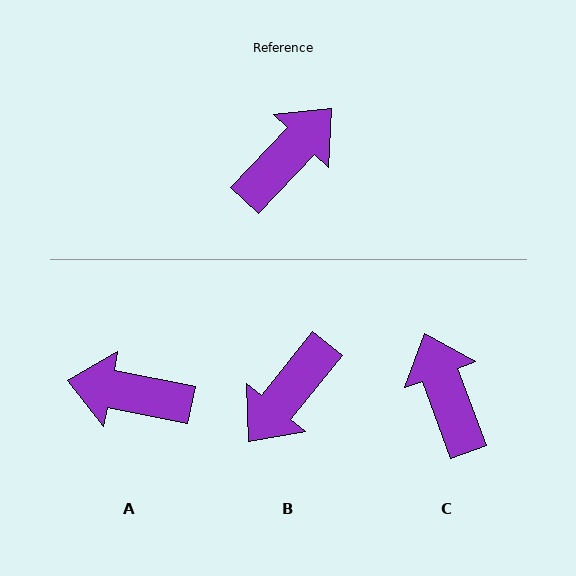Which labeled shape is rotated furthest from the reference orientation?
B, about 175 degrees away.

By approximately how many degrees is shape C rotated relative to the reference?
Approximately 64 degrees counter-clockwise.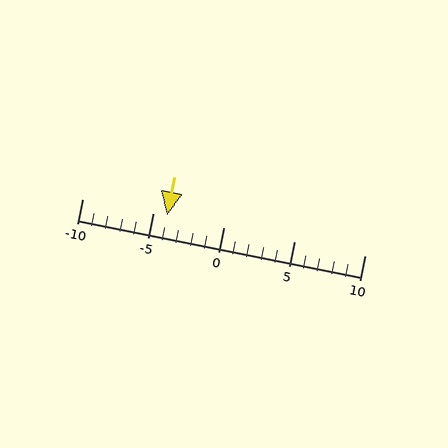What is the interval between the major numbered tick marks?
The major tick marks are spaced 5 units apart.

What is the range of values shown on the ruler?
The ruler shows values from -10 to 10.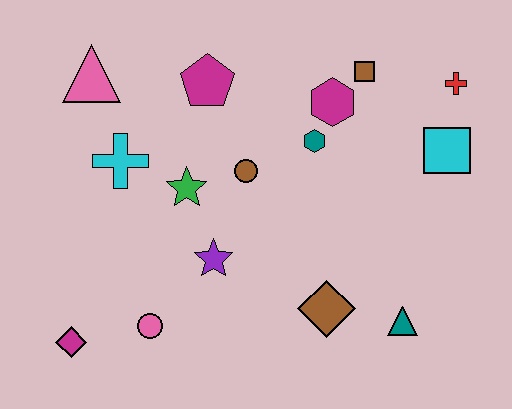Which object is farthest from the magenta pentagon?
The teal triangle is farthest from the magenta pentagon.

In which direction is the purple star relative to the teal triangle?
The purple star is to the left of the teal triangle.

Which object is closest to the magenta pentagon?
The brown circle is closest to the magenta pentagon.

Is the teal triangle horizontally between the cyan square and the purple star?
Yes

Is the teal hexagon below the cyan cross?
No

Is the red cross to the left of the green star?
No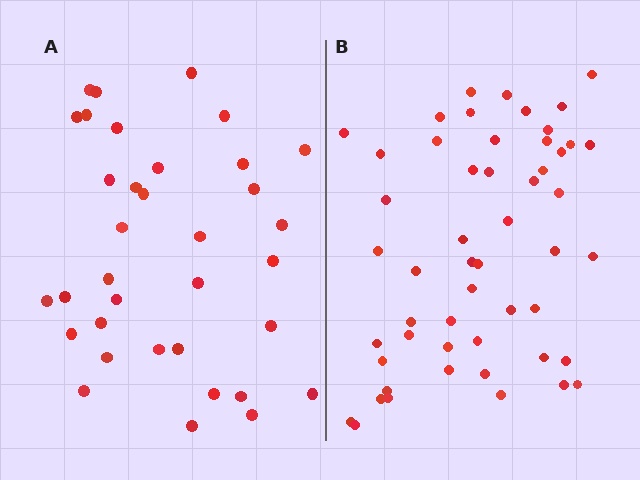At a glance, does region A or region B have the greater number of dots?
Region B (the right region) has more dots.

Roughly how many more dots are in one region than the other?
Region B has approximately 15 more dots than region A.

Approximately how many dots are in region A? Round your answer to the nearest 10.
About 40 dots. (The exact count is 35, which rounds to 40.)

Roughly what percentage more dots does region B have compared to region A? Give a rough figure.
About 50% more.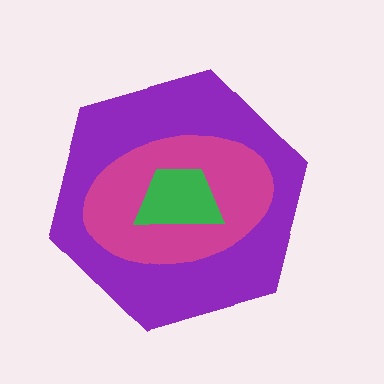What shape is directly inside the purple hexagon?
The magenta ellipse.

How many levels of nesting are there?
3.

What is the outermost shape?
The purple hexagon.